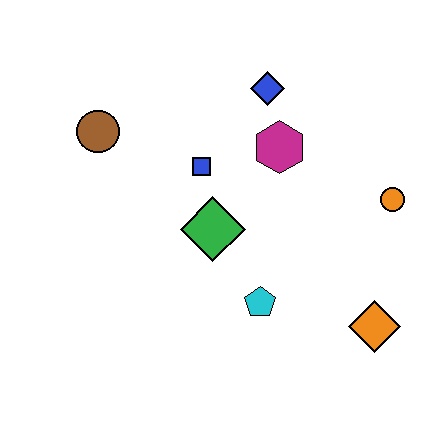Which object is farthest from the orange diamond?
The brown circle is farthest from the orange diamond.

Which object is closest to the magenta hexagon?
The blue diamond is closest to the magenta hexagon.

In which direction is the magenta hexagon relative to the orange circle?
The magenta hexagon is to the left of the orange circle.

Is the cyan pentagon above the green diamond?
No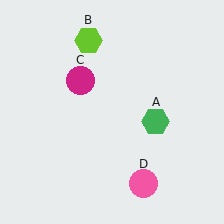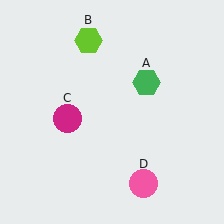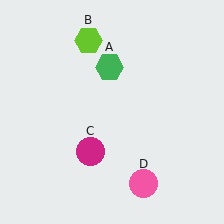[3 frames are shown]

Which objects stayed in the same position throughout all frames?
Lime hexagon (object B) and pink circle (object D) remained stationary.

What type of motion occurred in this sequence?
The green hexagon (object A), magenta circle (object C) rotated counterclockwise around the center of the scene.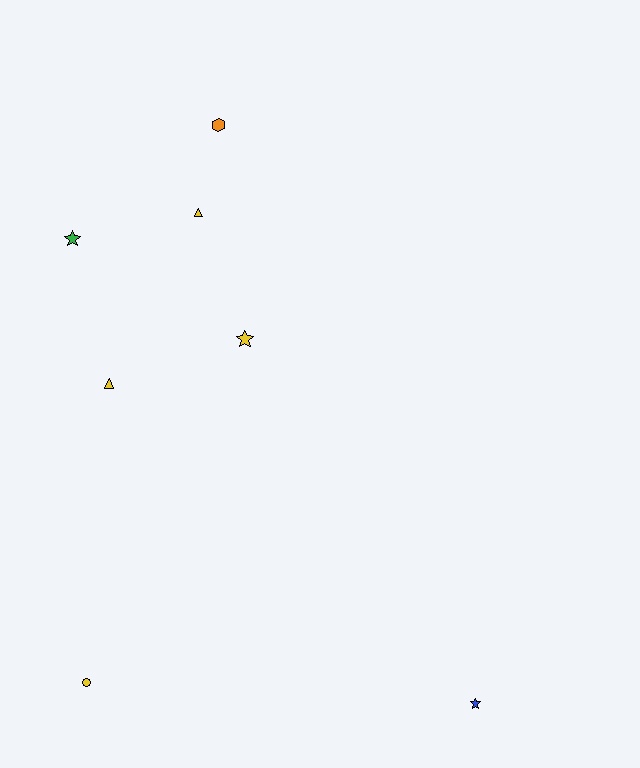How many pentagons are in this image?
There are no pentagons.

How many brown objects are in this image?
There are no brown objects.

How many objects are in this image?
There are 7 objects.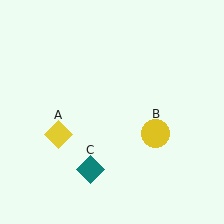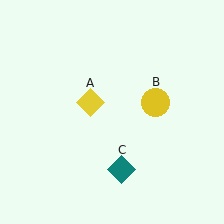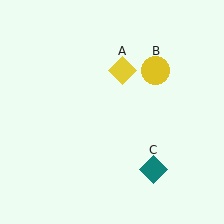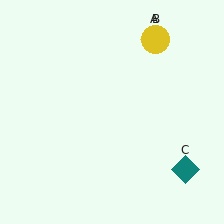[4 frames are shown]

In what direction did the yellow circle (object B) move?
The yellow circle (object B) moved up.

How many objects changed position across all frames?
3 objects changed position: yellow diamond (object A), yellow circle (object B), teal diamond (object C).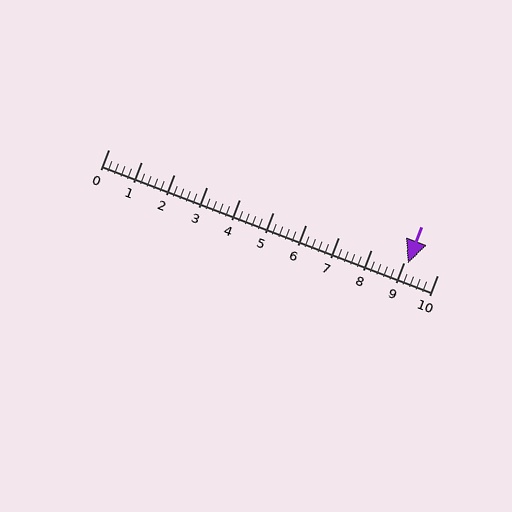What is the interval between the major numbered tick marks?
The major tick marks are spaced 1 units apart.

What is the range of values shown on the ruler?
The ruler shows values from 0 to 10.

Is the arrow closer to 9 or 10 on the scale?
The arrow is closer to 9.